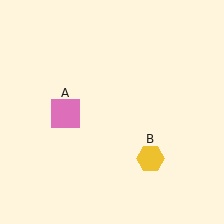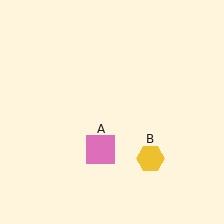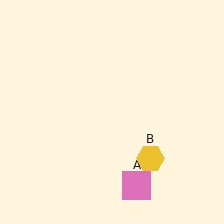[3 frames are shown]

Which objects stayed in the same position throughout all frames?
Yellow hexagon (object B) remained stationary.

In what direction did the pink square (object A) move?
The pink square (object A) moved down and to the right.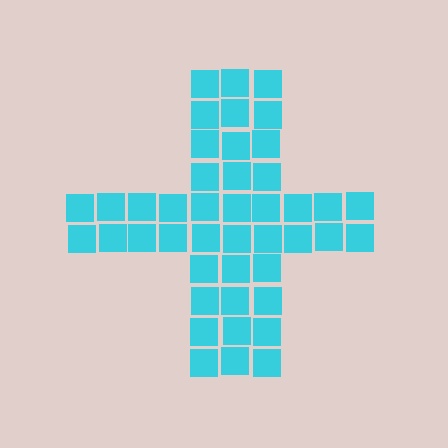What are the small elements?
The small elements are squares.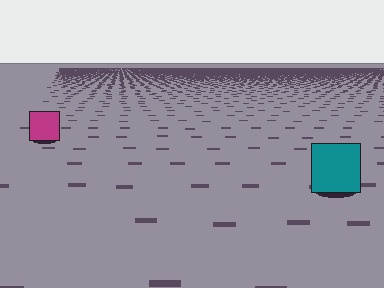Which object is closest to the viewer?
The teal square is closest. The texture marks near it are larger and more spread out.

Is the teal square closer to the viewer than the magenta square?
Yes. The teal square is closer — you can tell from the texture gradient: the ground texture is coarser near it.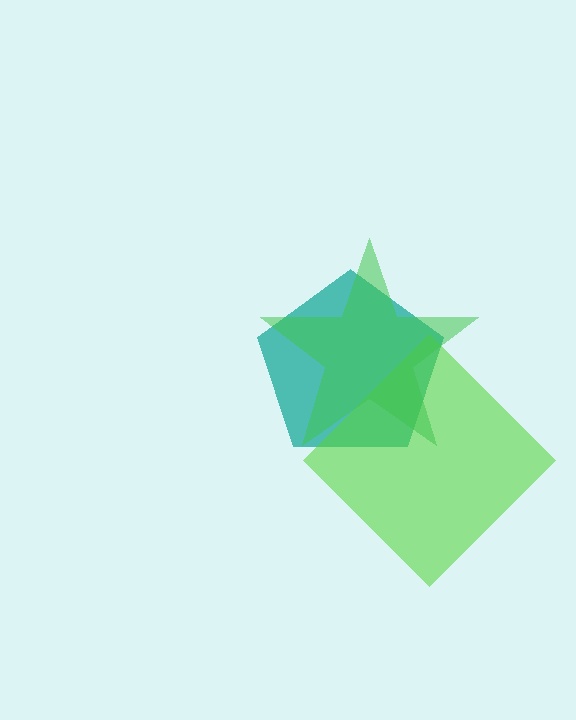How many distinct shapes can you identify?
There are 3 distinct shapes: a teal pentagon, a lime diamond, a green star.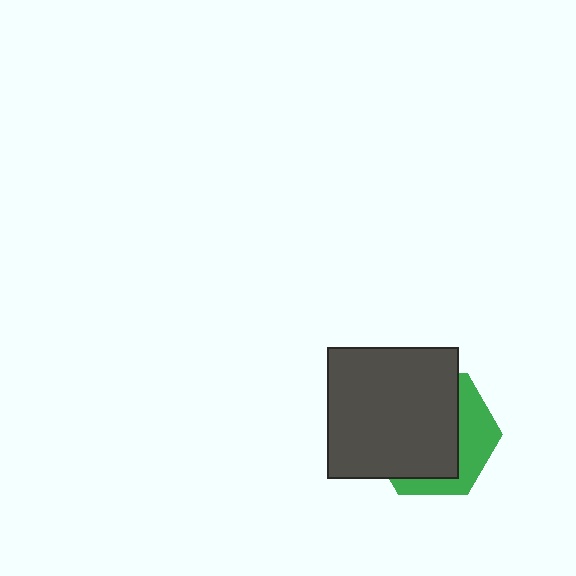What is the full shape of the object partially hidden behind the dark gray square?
The partially hidden object is a green hexagon.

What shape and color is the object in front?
The object in front is a dark gray square.